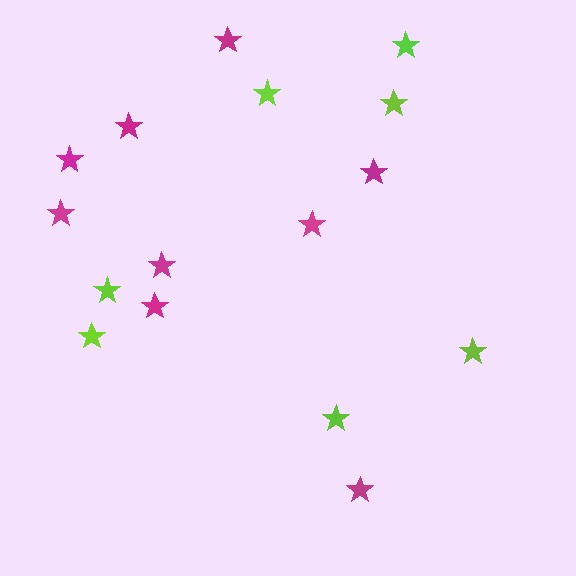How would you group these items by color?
There are 2 groups: one group of magenta stars (9) and one group of lime stars (7).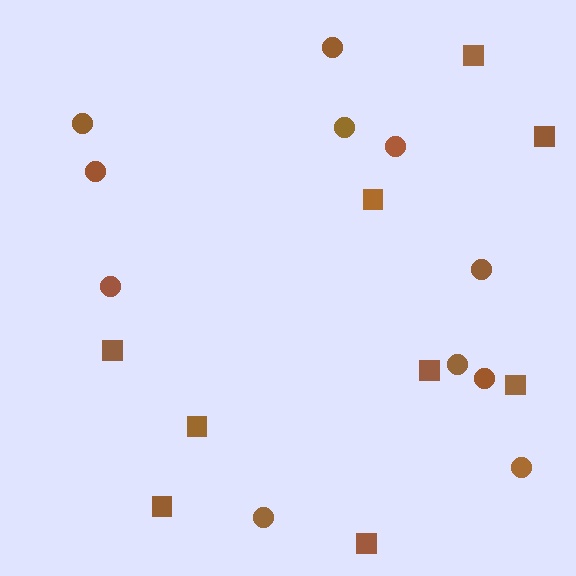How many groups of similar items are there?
There are 2 groups: one group of circles (11) and one group of squares (9).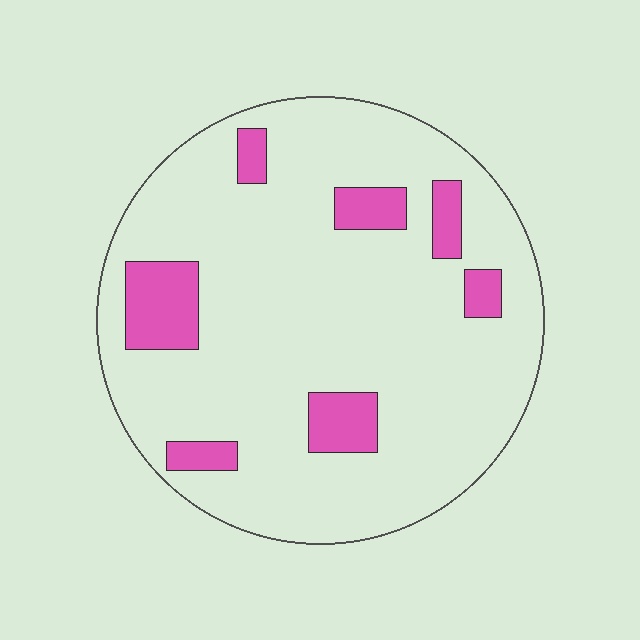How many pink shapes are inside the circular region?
7.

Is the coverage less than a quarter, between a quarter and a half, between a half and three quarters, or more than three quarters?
Less than a quarter.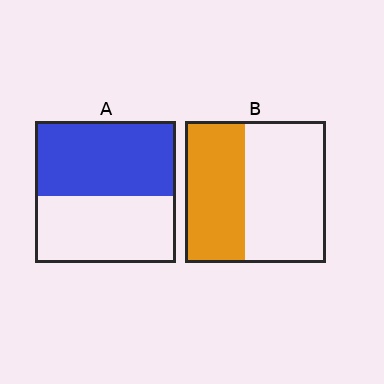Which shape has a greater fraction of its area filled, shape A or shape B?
Shape A.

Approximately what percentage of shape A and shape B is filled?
A is approximately 55% and B is approximately 45%.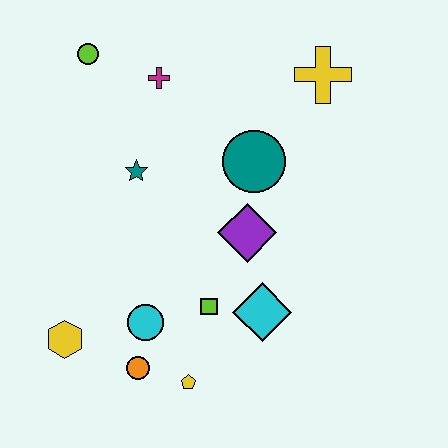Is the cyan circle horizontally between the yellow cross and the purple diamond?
No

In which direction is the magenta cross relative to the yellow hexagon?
The magenta cross is above the yellow hexagon.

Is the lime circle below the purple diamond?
No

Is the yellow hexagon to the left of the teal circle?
Yes